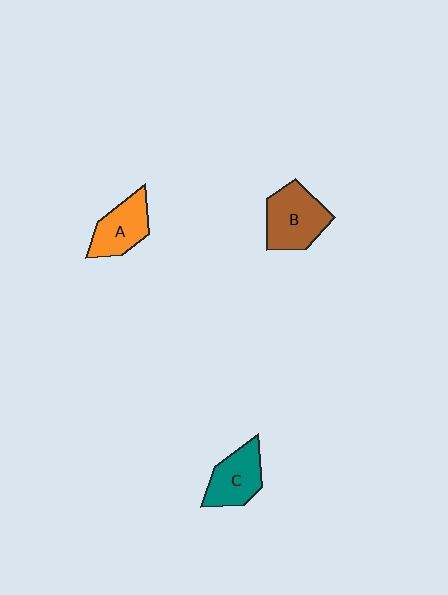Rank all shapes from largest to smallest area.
From largest to smallest: B (brown), C (teal), A (orange).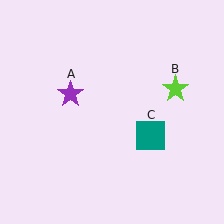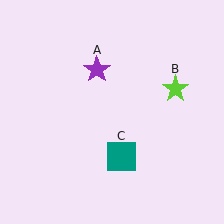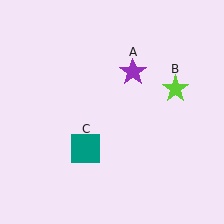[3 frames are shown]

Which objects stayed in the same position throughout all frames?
Lime star (object B) remained stationary.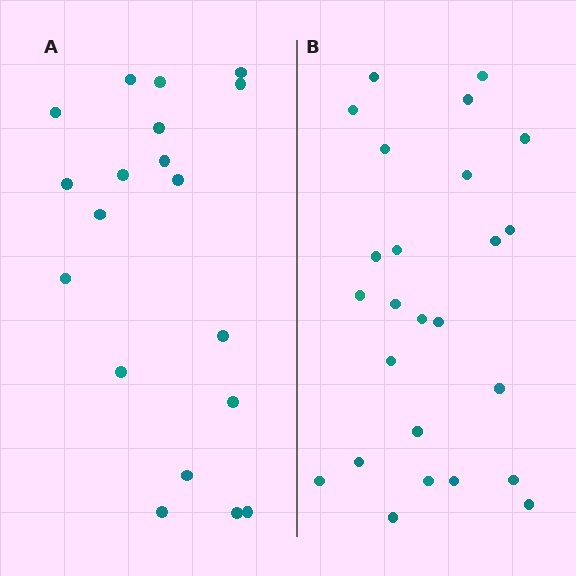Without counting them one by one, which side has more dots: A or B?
Region B (the right region) has more dots.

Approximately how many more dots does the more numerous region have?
Region B has about 6 more dots than region A.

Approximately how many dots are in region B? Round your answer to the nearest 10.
About 20 dots. (The exact count is 25, which rounds to 20.)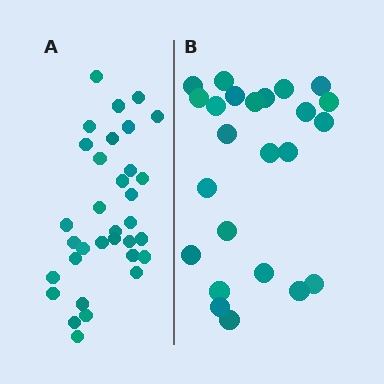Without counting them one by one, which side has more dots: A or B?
Region A (the left region) has more dots.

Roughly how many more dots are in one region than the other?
Region A has roughly 8 or so more dots than region B.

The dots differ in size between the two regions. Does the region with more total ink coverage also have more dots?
No. Region B has more total ink coverage because its dots are larger, but region A actually contains more individual dots. Total area can be misleading — the number of items is what matters here.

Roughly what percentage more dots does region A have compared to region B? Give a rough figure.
About 40% more.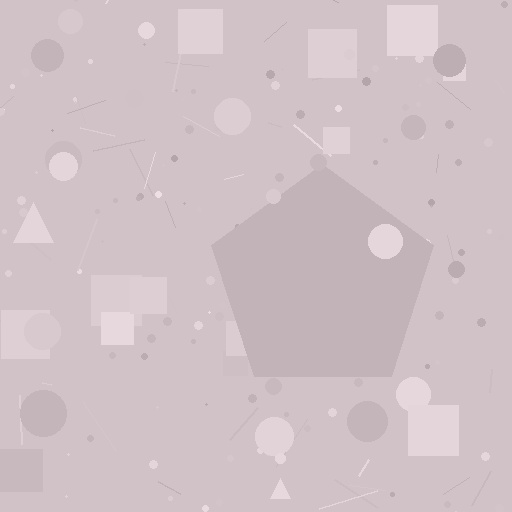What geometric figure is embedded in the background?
A pentagon is embedded in the background.